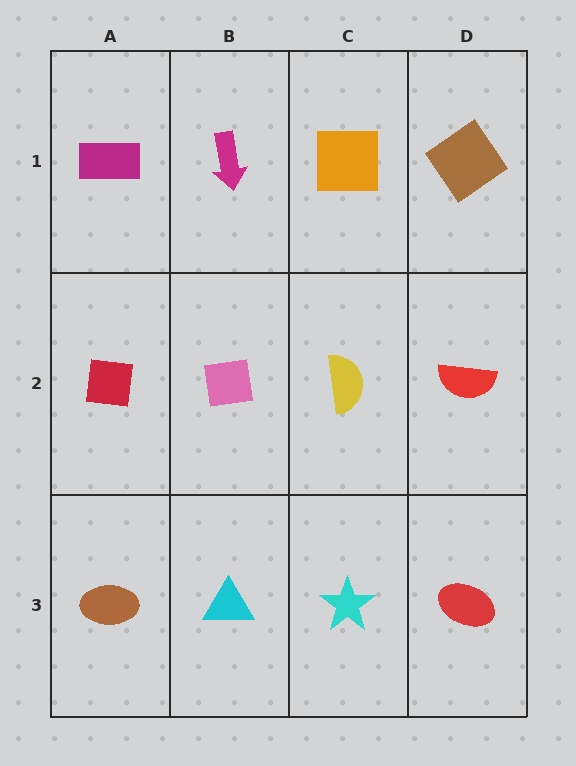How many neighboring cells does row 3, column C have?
3.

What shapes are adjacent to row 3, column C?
A yellow semicircle (row 2, column C), a cyan triangle (row 3, column B), a red ellipse (row 3, column D).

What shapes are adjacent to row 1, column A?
A red square (row 2, column A), a magenta arrow (row 1, column B).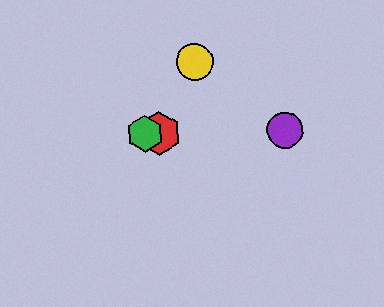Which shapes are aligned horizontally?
The red hexagon, the blue star, the green hexagon, the purple circle are aligned horizontally.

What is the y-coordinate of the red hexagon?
The red hexagon is at y≈134.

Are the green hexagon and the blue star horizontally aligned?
Yes, both are at y≈134.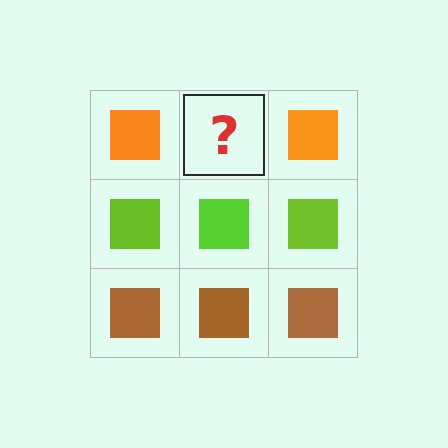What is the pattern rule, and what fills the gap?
The rule is that each row has a consistent color. The gap should be filled with an orange square.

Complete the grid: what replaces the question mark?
The question mark should be replaced with an orange square.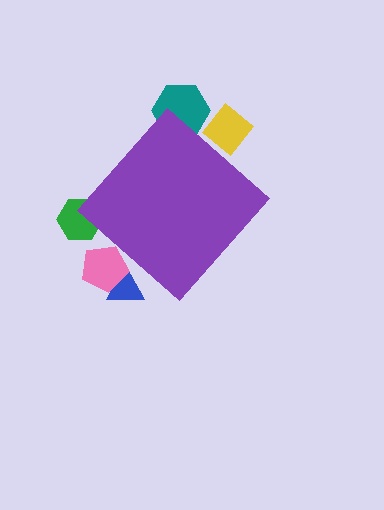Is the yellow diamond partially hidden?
Yes, the yellow diamond is partially hidden behind the purple diamond.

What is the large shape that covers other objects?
A purple diamond.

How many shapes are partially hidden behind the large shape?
5 shapes are partially hidden.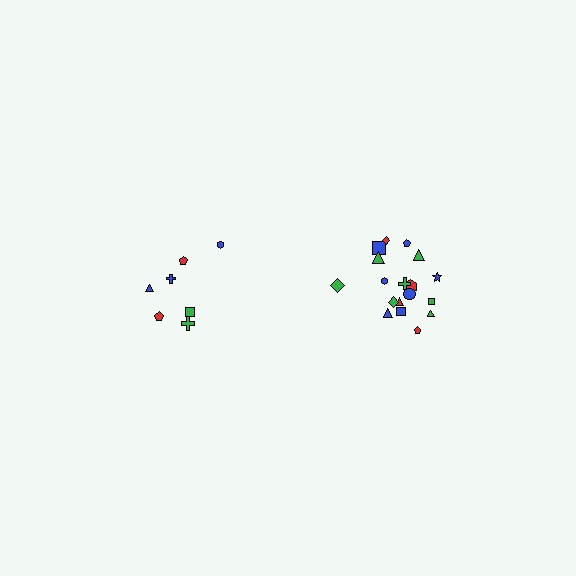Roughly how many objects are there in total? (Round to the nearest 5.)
Roughly 25 objects in total.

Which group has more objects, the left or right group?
The right group.